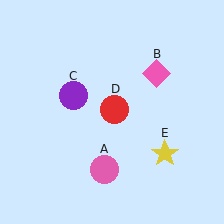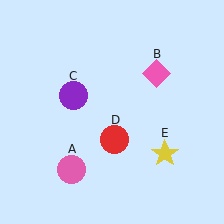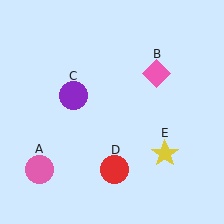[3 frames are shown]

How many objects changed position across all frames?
2 objects changed position: pink circle (object A), red circle (object D).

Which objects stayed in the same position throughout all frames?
Pink diamond (object B) and purple circle (object C) and yellow star (object E) remained stationary.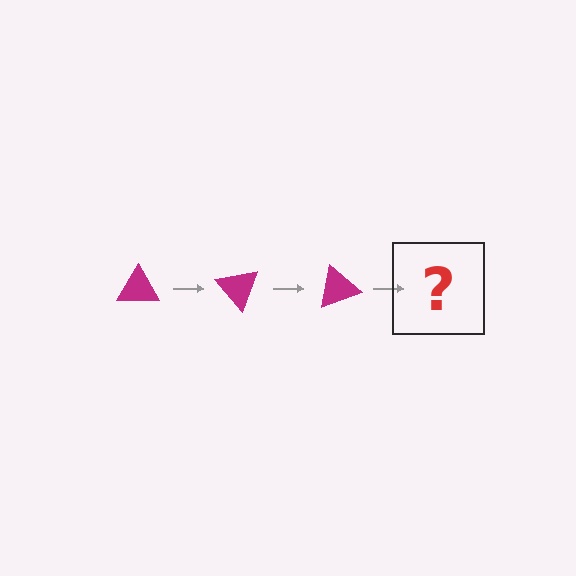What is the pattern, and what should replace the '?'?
The pattern is that the triangle rotates 50 degrees each step. The '?' should be a magenta triangle rotated 150 degrees.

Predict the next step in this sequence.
The next step is a magenta triangle rotated 150 degrees.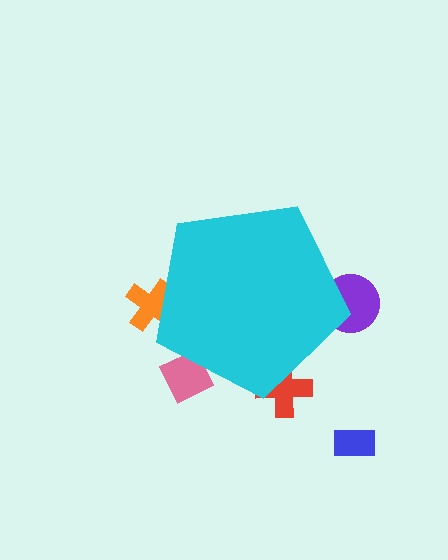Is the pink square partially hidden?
Yes, the pink square is partially hidden behind the cyan pentagon.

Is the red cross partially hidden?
Yes, the red cross is partially hidden behind the cyan pentagon.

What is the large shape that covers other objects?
A cyan pentagon.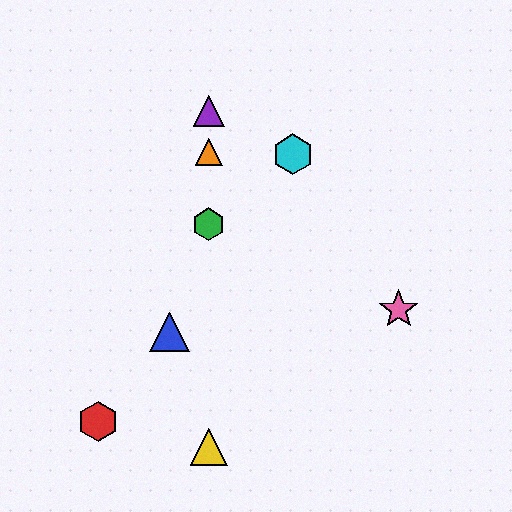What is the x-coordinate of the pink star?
The pink star is at x≈399.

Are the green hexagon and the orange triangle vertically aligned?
Yes, both are at x≈209.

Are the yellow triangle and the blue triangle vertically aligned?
No, the yellow triangle is at x≈209 and the blue triangle is at x≈169.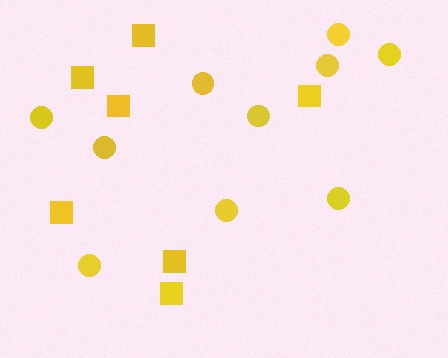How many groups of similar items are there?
There are 2 groups: one group of squares (7) and one group of circles (10).